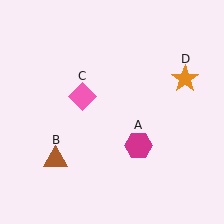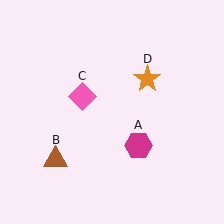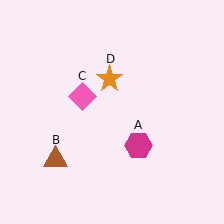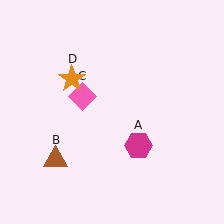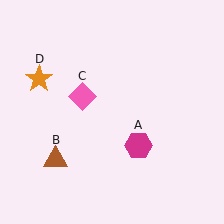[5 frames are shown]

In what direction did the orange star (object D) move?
The orange star (object D) moved left.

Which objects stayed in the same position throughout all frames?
Magenta hexagon (object A) and brown triangle (object B) and pink diamond (object C) remained stationary.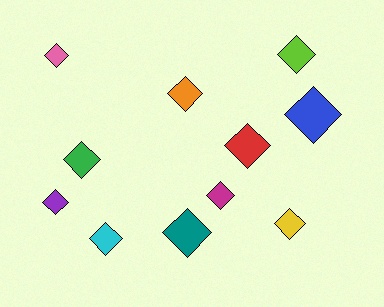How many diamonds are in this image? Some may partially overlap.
There are 11 diamonds.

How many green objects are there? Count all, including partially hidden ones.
There is 1 green object.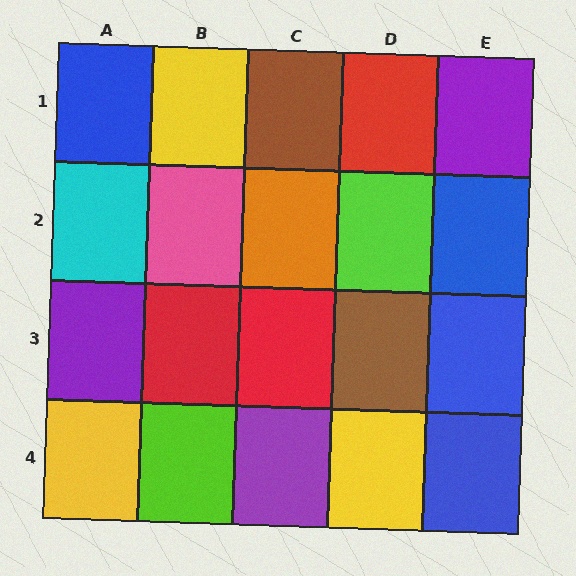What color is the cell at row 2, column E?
Blue.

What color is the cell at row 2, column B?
Pink.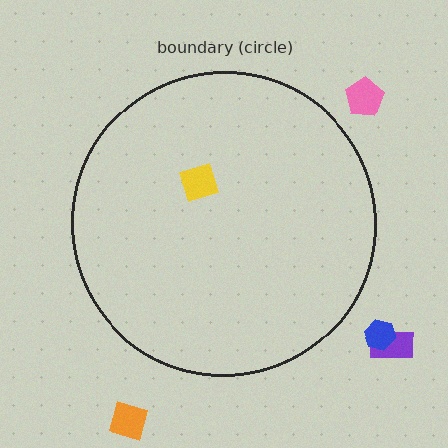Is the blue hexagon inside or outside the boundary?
Outside.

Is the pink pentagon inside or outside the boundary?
Outside.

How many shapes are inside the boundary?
1 inside, 4 outside.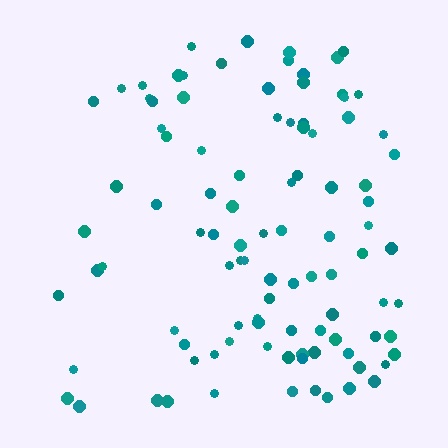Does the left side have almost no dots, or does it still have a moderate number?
Still a moderate number, just noticeably fewer than the right.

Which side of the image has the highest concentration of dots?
The right.